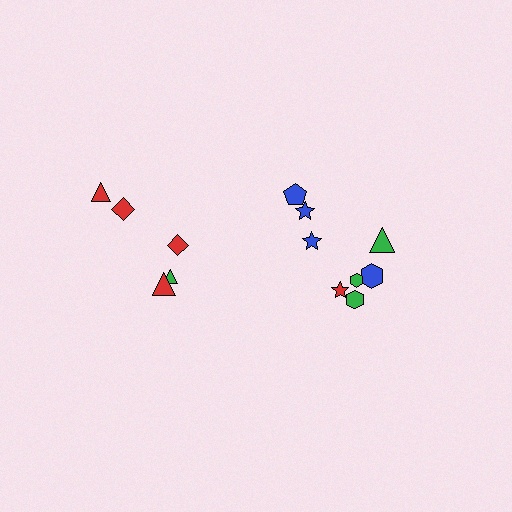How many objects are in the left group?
There are 5 objects.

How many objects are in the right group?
There are 8 objects.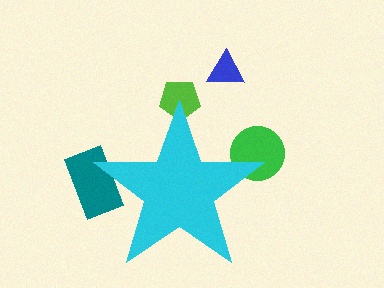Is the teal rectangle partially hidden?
Yes, the teal rectangle is partially hidden behind the cyan star.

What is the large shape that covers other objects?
A cyan star.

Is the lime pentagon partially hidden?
Yes, the lime pentagon is partially hidden behind the cyan star.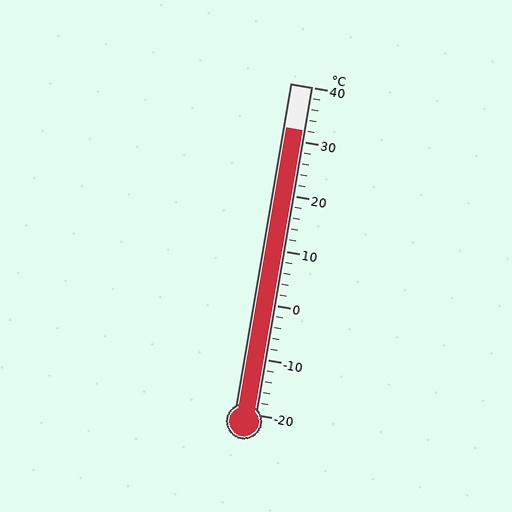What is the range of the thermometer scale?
The thermometer scale ranges from -20°C to 40°C.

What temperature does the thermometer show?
The thermometer shows approximately 32°C.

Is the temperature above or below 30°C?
The temperature is above 30°C.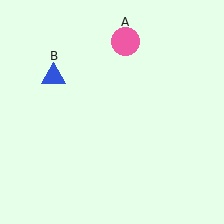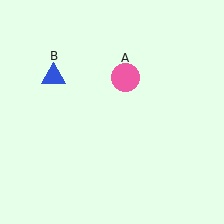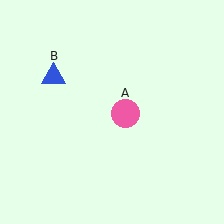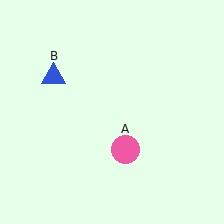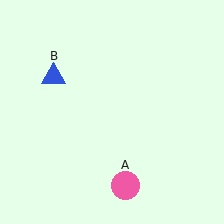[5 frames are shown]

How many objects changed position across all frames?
1 object changed position: pink circle (object A).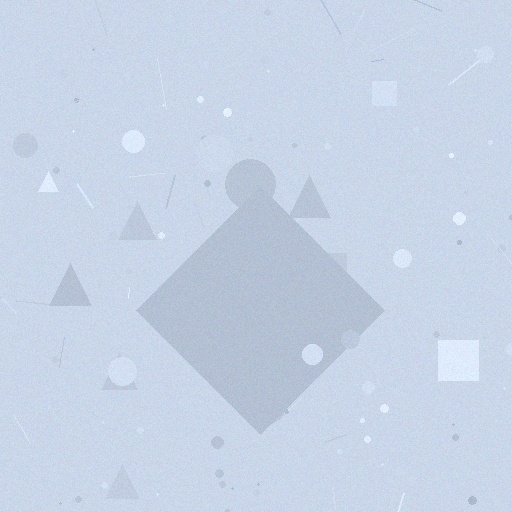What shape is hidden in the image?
A diamond is hidden in the image.